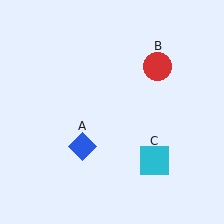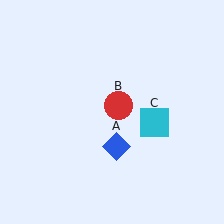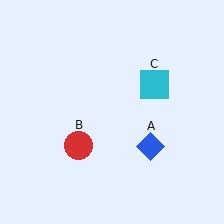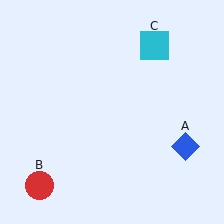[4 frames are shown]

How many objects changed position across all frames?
3 objects changed position: blue diamond (object A), red circle (object B), cyan square (object C).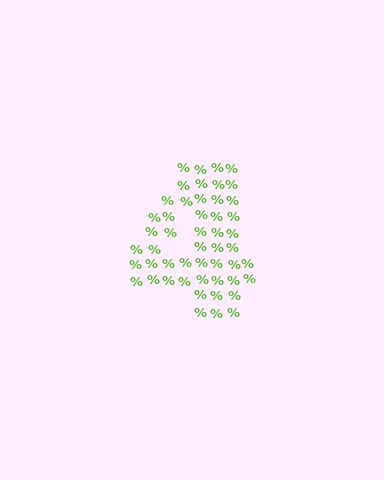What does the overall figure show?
The overall figure shows the digit 4.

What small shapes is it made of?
It is made of small percent signs.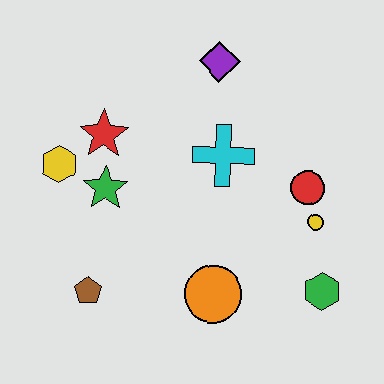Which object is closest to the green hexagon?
The yellow circle is closest to the green hexagon.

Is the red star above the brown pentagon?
Yes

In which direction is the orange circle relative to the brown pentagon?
The orange circle is to the right of the brown pentagon.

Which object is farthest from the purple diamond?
The brown pentagon is farthest from the purple diamond.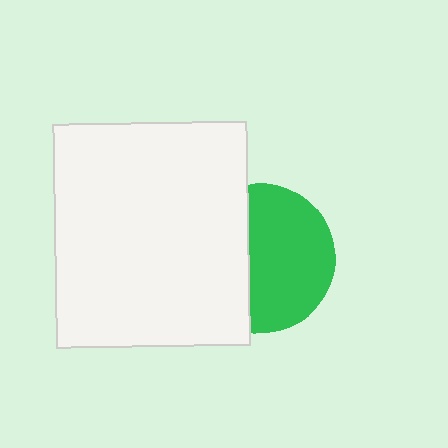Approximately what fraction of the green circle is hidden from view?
Roughly 42% of the green circle is hidden behind the white rectangle.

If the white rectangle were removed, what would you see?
You would see the complete green circle.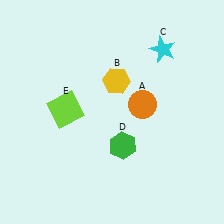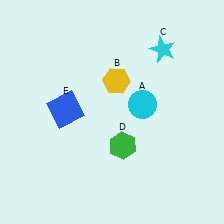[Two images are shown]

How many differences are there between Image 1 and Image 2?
There are 2 differences between the two images.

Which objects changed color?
A changed from orange to cyan. E changed from lime to blue.